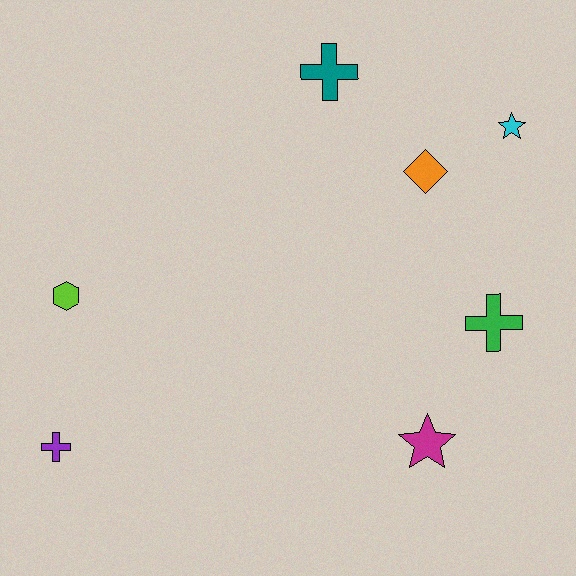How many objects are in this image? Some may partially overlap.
There are 7 objects.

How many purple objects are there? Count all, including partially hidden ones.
There is 1 purple object.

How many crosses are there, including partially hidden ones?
There are 3 crosses.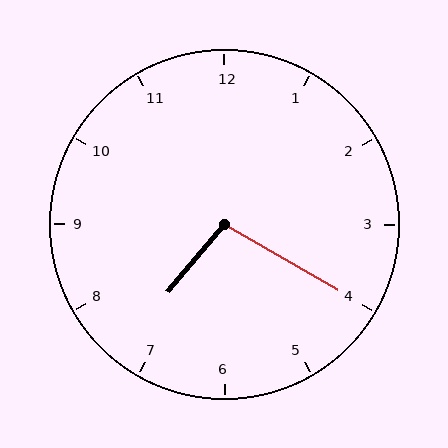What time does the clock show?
7:20.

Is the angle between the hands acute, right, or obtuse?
It is obtuse.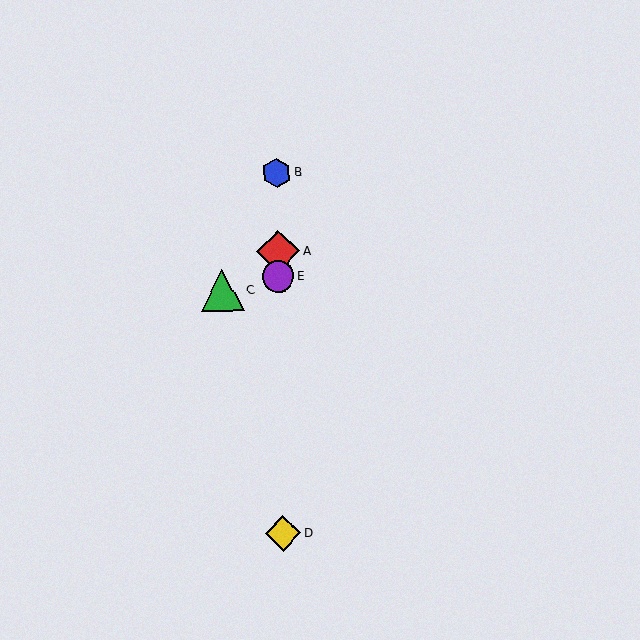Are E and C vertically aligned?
No, E is at x≈278 and C is at x≈222.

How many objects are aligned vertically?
4 objects (A, B, D, E) are aligned vertically.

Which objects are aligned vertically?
Objects A, B, D, E are aligned vertically.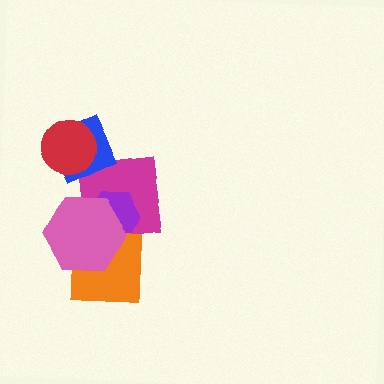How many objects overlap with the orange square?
2 objects overlap with the orange square.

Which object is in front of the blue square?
The red circle is in front of the blue square.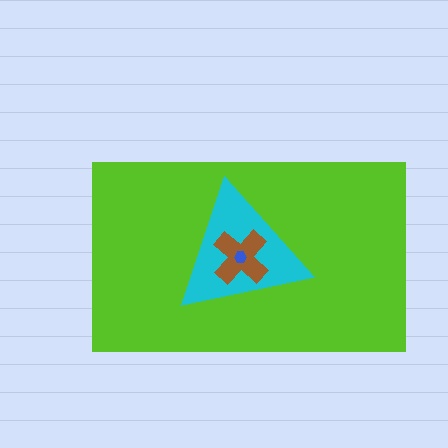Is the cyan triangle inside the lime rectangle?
Yes.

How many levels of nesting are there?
4.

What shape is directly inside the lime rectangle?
The cyan triangle.